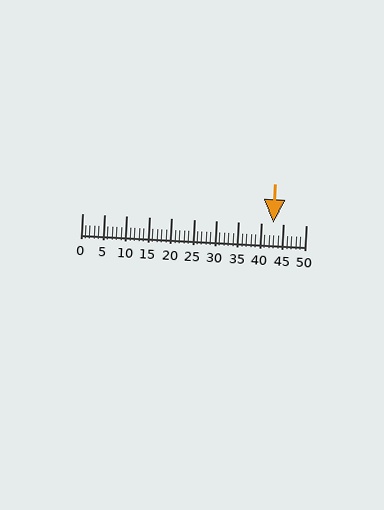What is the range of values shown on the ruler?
The ruler shows values from 0 to 50.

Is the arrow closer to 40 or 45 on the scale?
The arrow is closer to 45.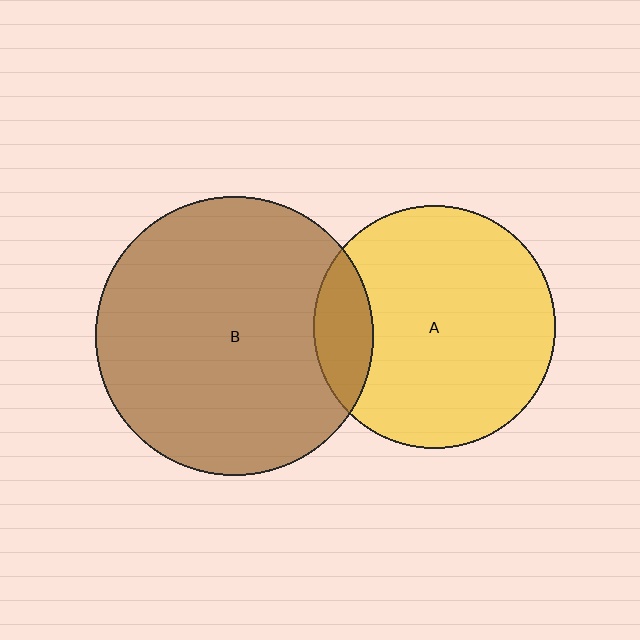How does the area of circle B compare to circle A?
Approximately 1.3 times.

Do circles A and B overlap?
Yes.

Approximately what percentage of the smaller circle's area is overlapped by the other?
Approximately 15%.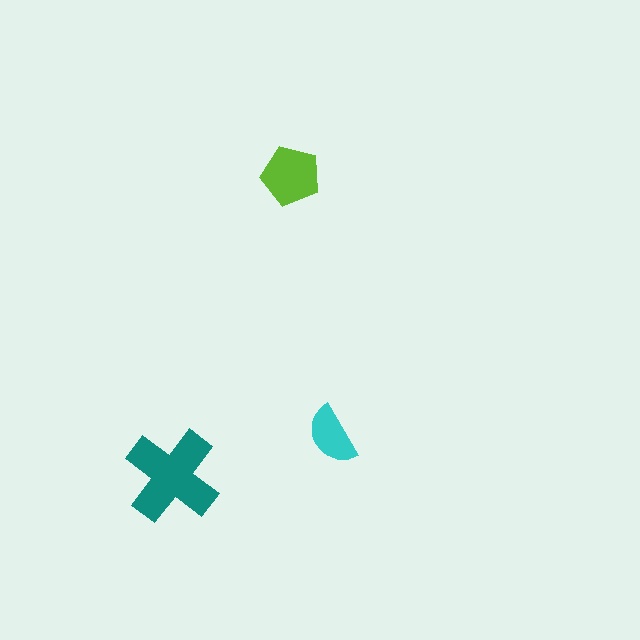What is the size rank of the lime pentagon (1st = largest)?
2nd.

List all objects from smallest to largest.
The cyan semicircle, the lime pentagon, the teal cross.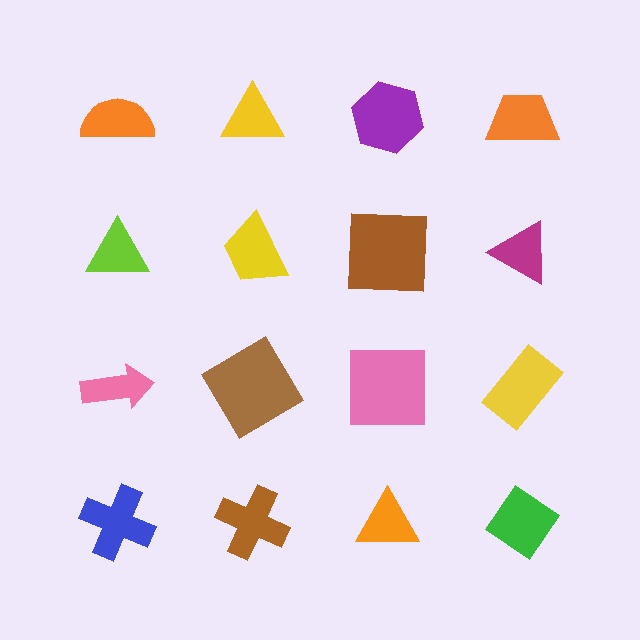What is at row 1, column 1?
An orange semicircle.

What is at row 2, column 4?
A magenta triangle.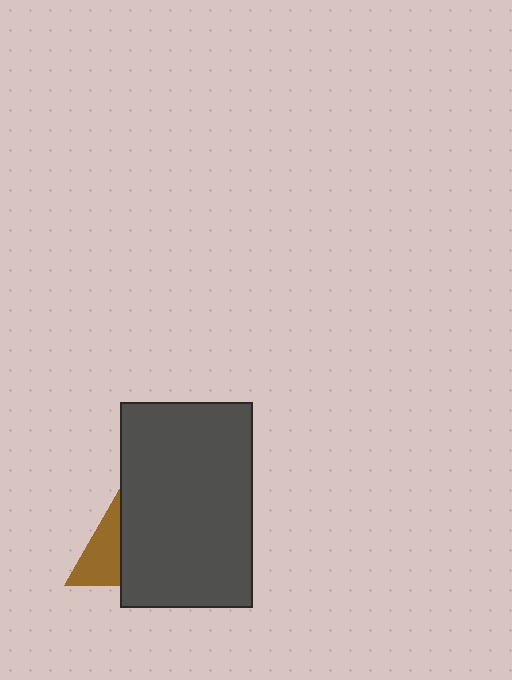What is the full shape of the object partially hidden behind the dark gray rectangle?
The partially hidden object is a brown triangle.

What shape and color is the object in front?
The object in front is a dark gray rectangle.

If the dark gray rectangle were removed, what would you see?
You would see the complete brown triangle.